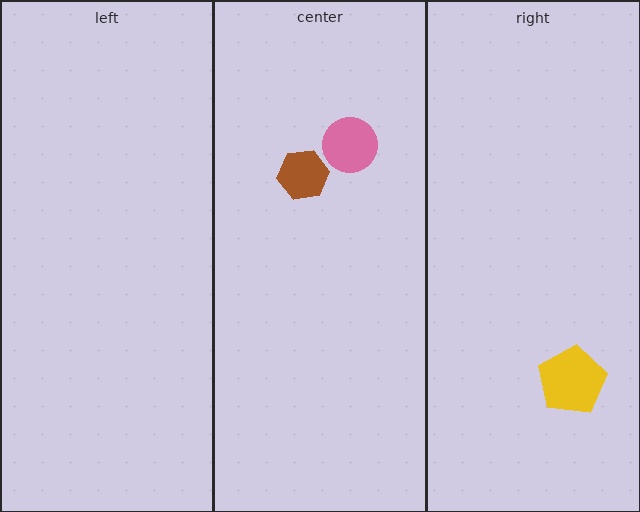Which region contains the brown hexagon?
The center region.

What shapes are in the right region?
The yellow pentagon.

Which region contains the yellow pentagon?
The right region.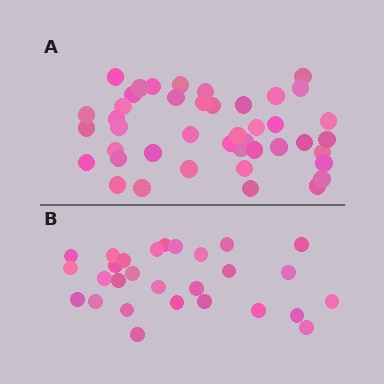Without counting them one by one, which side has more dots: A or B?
Region A (the top region) has more dots.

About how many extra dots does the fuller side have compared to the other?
Region A has approximately 15 more dots than region B.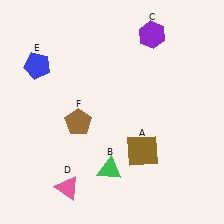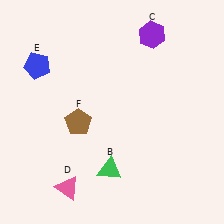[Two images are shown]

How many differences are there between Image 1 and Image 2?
There is 1 difference between the two images.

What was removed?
The brown square (A) was removed in Image 2.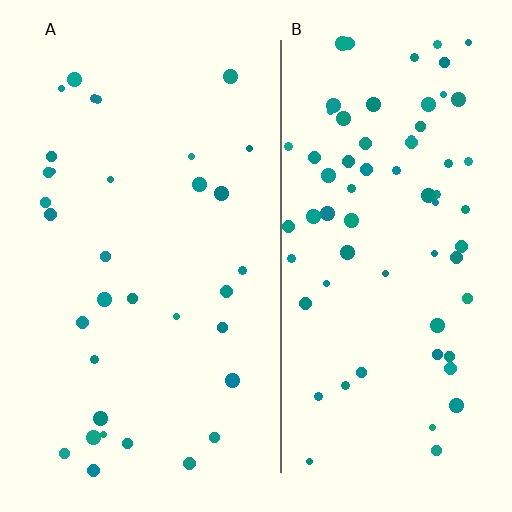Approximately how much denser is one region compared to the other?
Approximately 2.1× — region B over region A.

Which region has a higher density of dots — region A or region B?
B (the right).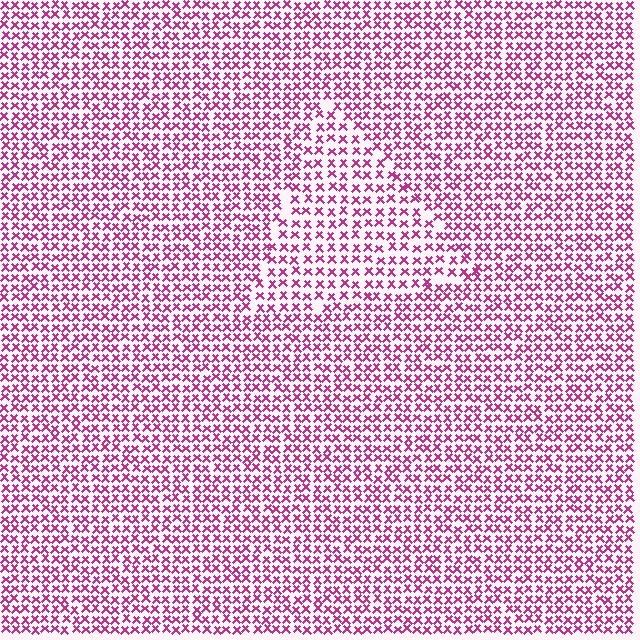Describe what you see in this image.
The image contains small magenta elements arranged at two different densities. A triangle-shaped region is visible where the elements are less densely packed than the surrounding area.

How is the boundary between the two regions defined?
The boundary is defined by a change in element density (approximately 1.4x ratio). All elements are the same color, size, and shape.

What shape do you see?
I see a triangle.